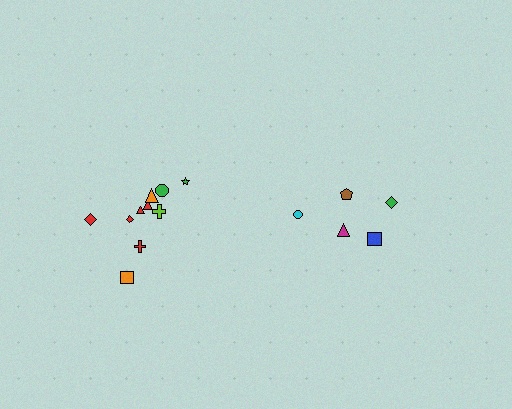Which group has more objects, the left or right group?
The left group.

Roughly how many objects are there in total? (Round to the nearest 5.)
Roughly 15 objects in total.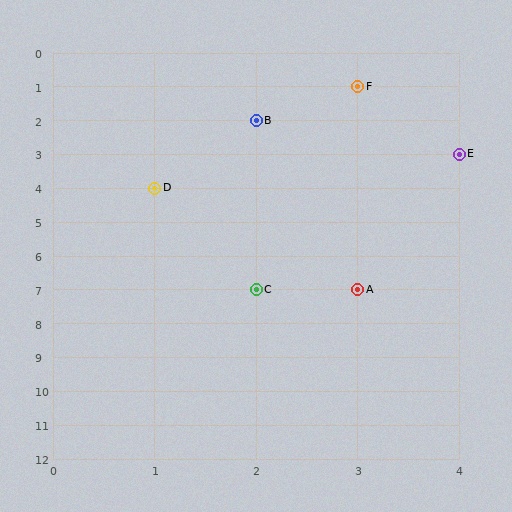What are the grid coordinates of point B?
Point B is at grid coordinates (2, 2).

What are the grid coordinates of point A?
Point A is at grid coordinates (3, 7).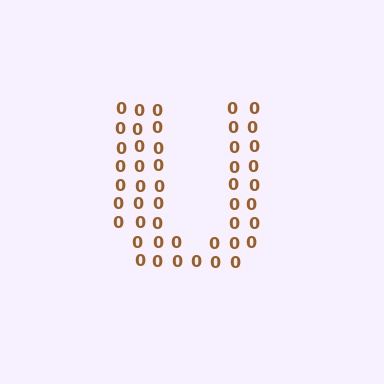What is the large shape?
The large shape is the letter U.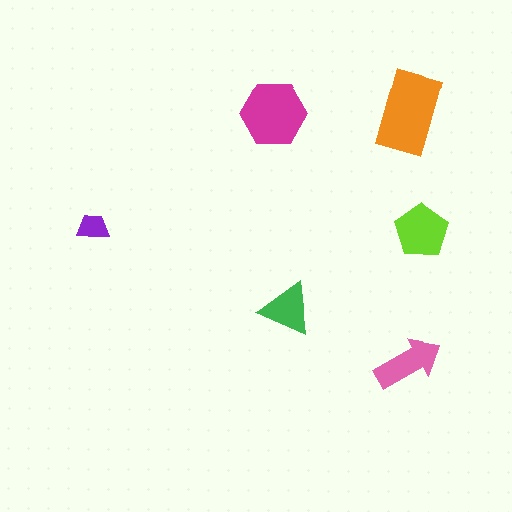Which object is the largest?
The orange rectangle.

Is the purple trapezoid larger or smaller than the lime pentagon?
Smaller.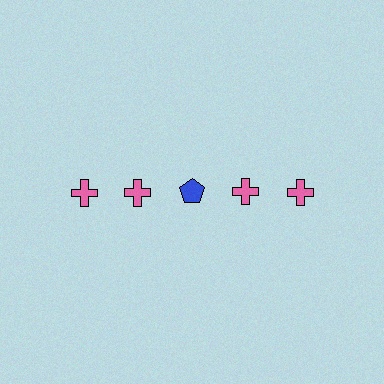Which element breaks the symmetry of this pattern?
The blue pentagon in the top row, center column breaks the symmetry. All other shapes are pink crosses.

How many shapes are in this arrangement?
There are 5 shapes arranged in a grid pattern.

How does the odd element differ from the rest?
It differs in both color (blue instead of pink) and shape (pentagon instead of cross).